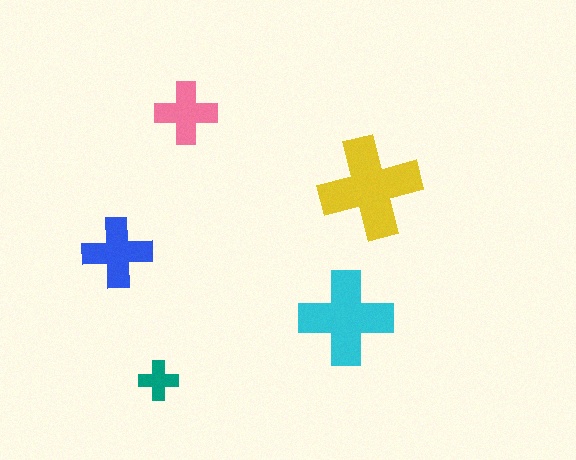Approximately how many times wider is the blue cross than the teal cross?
About 2 times wider.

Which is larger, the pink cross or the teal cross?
The pink one.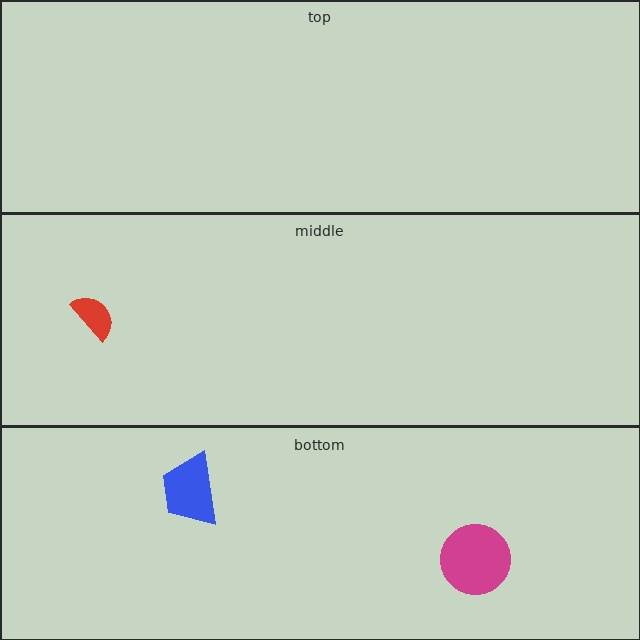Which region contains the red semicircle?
The middle region.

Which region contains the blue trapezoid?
The bottom region.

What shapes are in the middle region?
The red semicircle.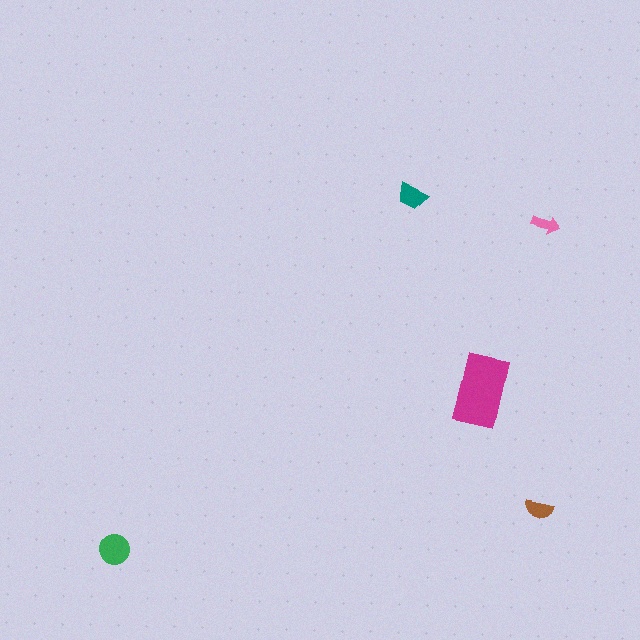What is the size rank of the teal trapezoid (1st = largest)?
3rd.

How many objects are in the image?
There are 5 objects in the image.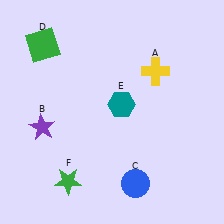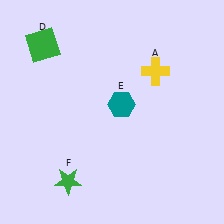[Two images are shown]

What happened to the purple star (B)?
The purple star (B) was removed in Image 2. It was in the bottom-left area of Image 1.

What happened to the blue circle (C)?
The blue circle (C) was removed in Image 2. It was in the bottom-right area of Image 1.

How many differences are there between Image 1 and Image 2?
There are 2 differences between the two images.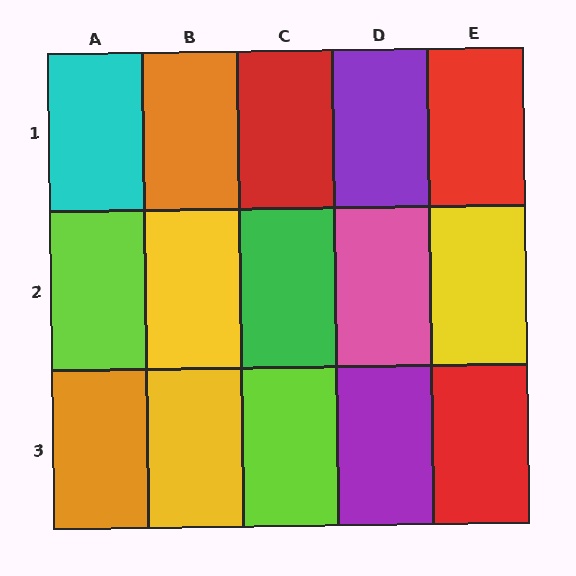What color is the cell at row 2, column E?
Yellow.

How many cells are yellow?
3 cells are yellow.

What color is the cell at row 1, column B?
Orange.